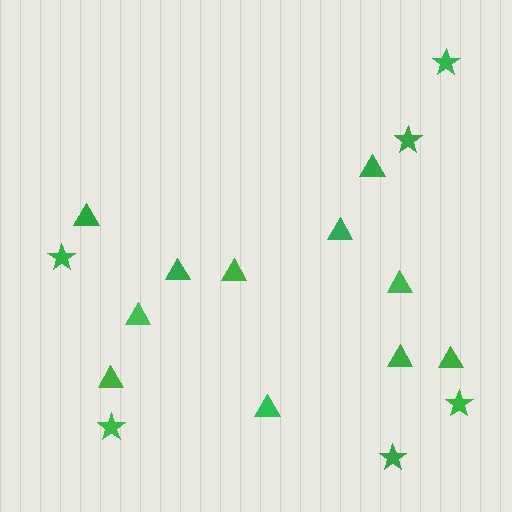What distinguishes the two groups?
There are 2 groups: one group of stars (6) and one group of triangles (11).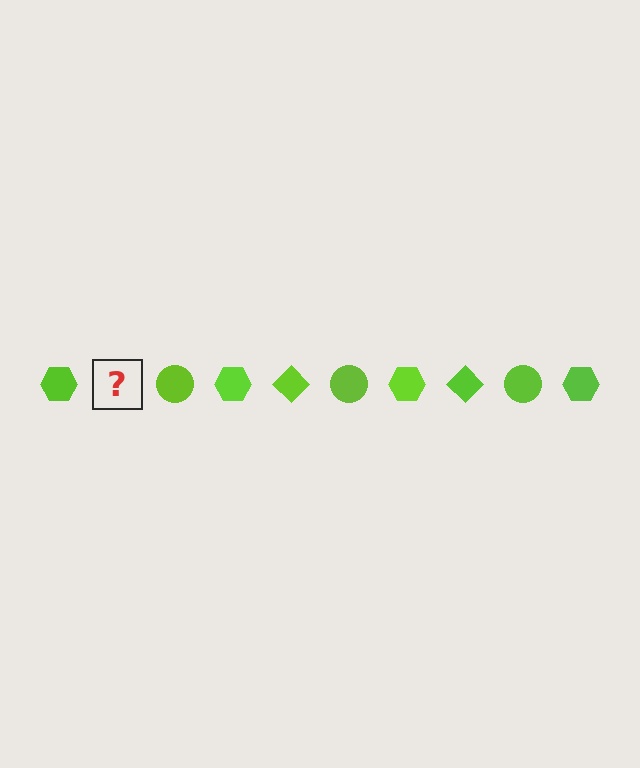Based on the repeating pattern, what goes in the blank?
The blank should be a lime diamond.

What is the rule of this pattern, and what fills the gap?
The rule is that the pattern cycles through hexagon, diamond, circle shapes in lime. The gap should be filled with a lime diamond.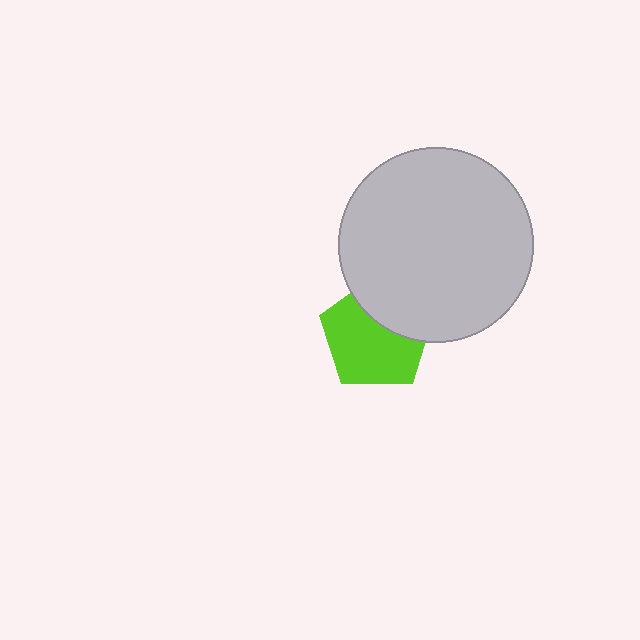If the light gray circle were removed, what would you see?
You would see the complete lime pentagon.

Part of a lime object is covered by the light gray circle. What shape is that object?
It is a pentagon.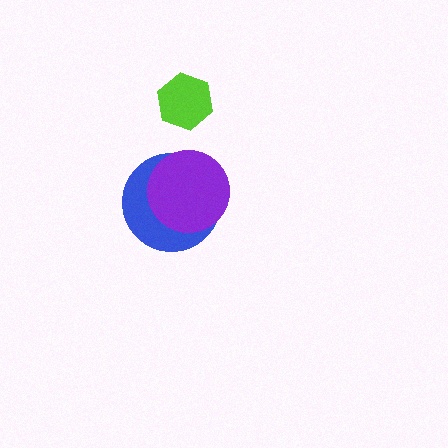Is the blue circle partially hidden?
Yes, it is partially covered by another shape.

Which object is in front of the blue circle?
The purple circle is in front of the blue circle.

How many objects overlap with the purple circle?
1 object overlaps with the purple circle.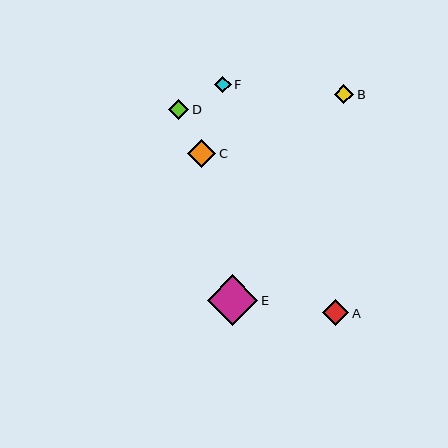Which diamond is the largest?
Diamond E is the largest with a size of approximately 50 pixels.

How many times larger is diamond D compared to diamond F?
Diamond D is approximately 1.2 times the size of diamond F.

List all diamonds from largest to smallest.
From largest to smallest: E, C, A, D, B, F.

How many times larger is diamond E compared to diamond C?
Diamond E is approximately 1.8 times the size of diamond C.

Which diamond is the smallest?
Diamond F is the smallest with a size of approximately 16 pixels.